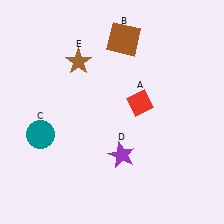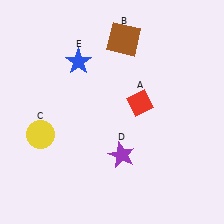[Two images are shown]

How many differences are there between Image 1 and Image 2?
There are 2 differences between the two images.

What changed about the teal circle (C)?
In Image 1, C is teal. In Image 2, it changed to yellow.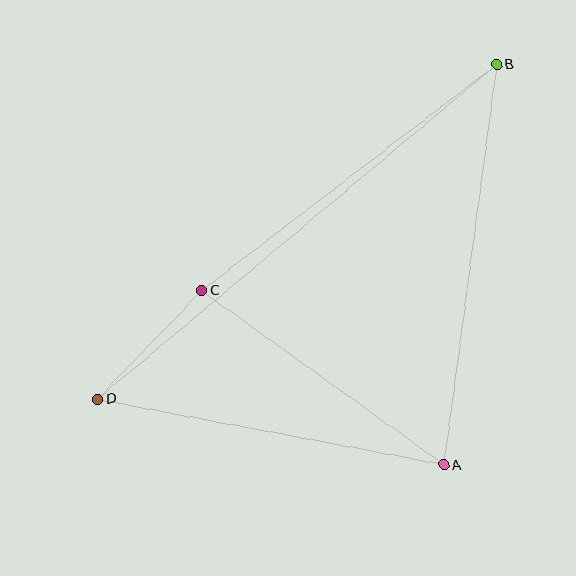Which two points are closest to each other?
Points C and D are closest to each other.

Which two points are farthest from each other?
Points B and D are farthest from each other.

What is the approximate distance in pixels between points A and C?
The distance between A and C is approximately 298 pixels.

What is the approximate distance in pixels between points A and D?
The distance between A and D is approximately 352 pixels.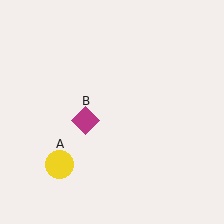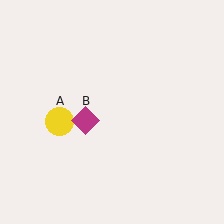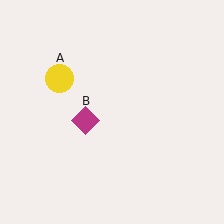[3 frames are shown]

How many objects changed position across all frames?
1 object changed position: yellow circle (object A).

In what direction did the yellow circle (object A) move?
The yellow circle (object A) moved up.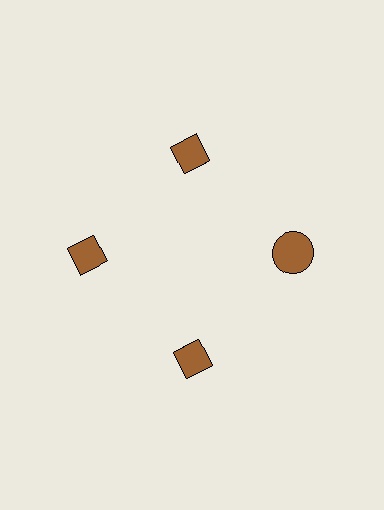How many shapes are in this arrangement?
There are 4 shapes arranged in a ring pattern.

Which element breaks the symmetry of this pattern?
The brown circle at roughly the 3 o'clock position breaks the symmetry. All other shapes are brown diamonds.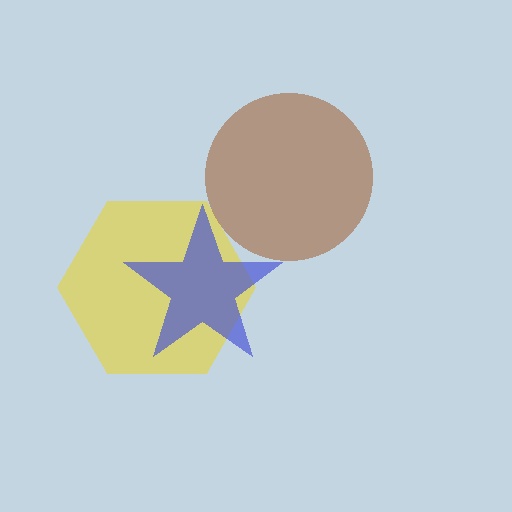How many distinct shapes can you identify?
There are 3 distinct shapes: a yellow hexagon, a brown circle, a blue star.